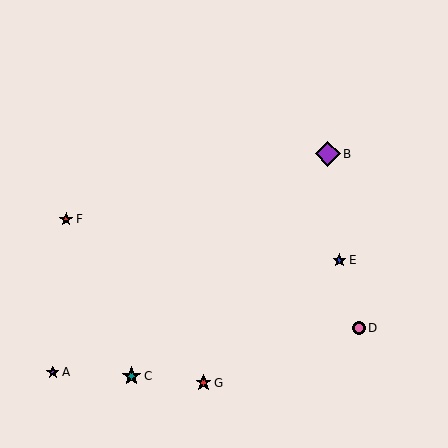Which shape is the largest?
The purple diamond (labeled B) is the largest.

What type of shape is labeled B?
Shape B is a purple diamond.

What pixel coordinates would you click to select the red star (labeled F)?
Click at (66, 219) to select the red star F.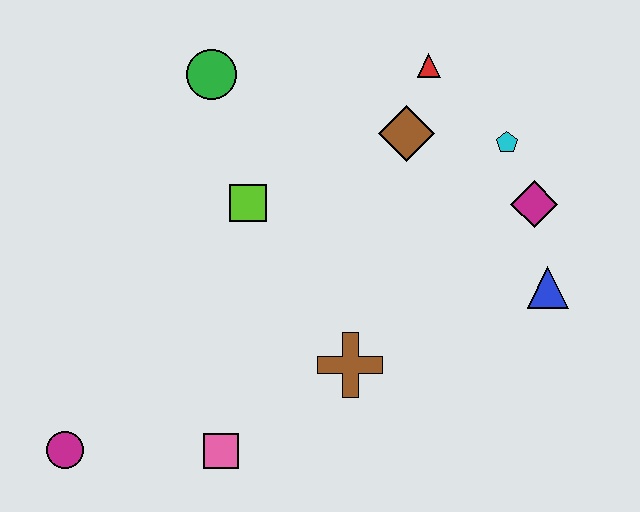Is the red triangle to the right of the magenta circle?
Yes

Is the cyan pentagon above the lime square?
Yes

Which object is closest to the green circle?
The lime square is closest to the green circle.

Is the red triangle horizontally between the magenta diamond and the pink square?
Yes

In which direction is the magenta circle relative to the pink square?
The magenta circle is to the left of the pink square.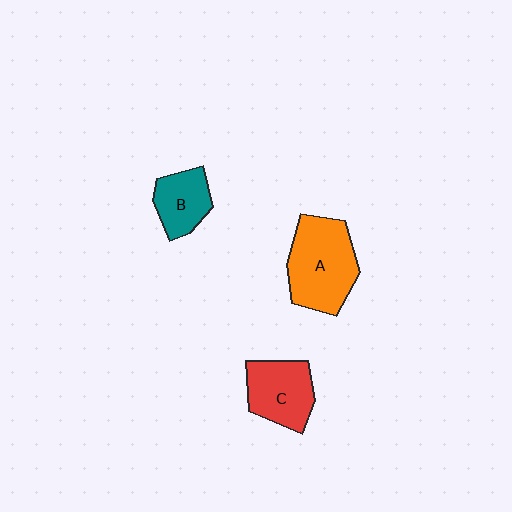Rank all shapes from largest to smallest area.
From largest to smallest: A (orange), C (red), B (teal).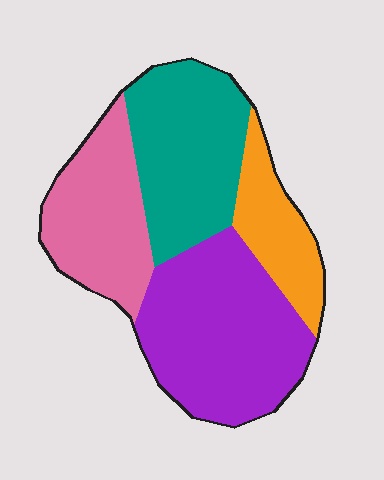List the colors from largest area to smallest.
From largest to smallest: purple, teal, pink, orange.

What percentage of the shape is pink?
Pink covers roughly 25% of the shape.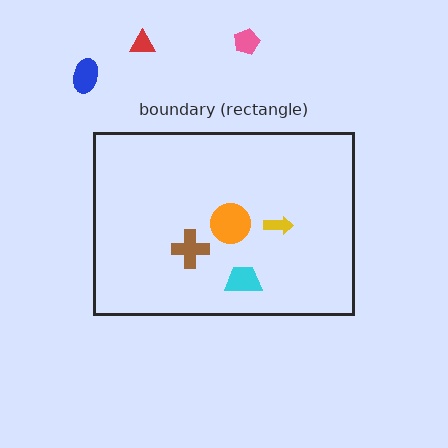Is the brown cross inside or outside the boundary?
Inside.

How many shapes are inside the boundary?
4 inside, 3 outside.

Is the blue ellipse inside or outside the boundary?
Outside.